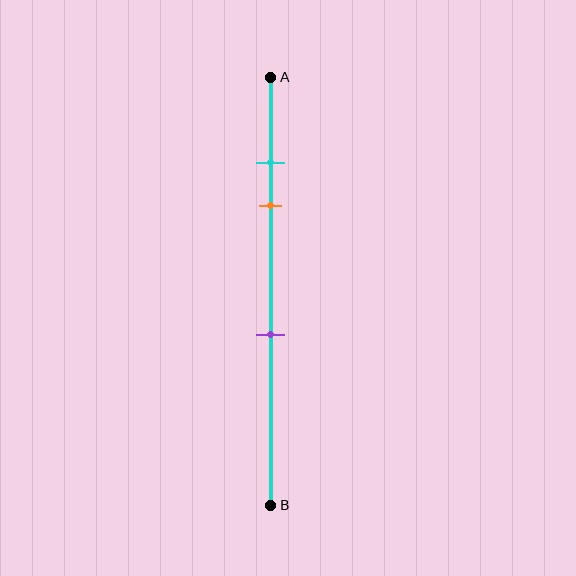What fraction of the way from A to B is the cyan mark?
The cyan mark is approximately 20% (0.2) of the way from A to B.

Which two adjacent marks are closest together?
The cyan and orange marks are the closest adjacent pair.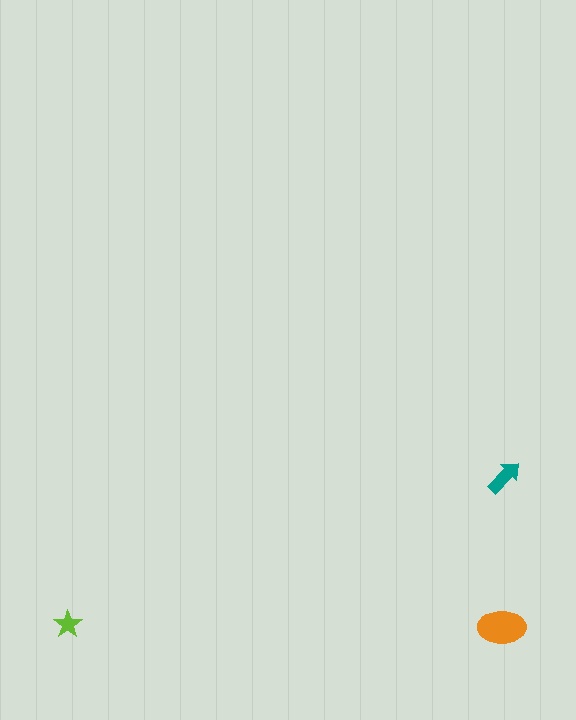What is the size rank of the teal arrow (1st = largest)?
2nd.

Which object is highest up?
The teal arrow is topmost.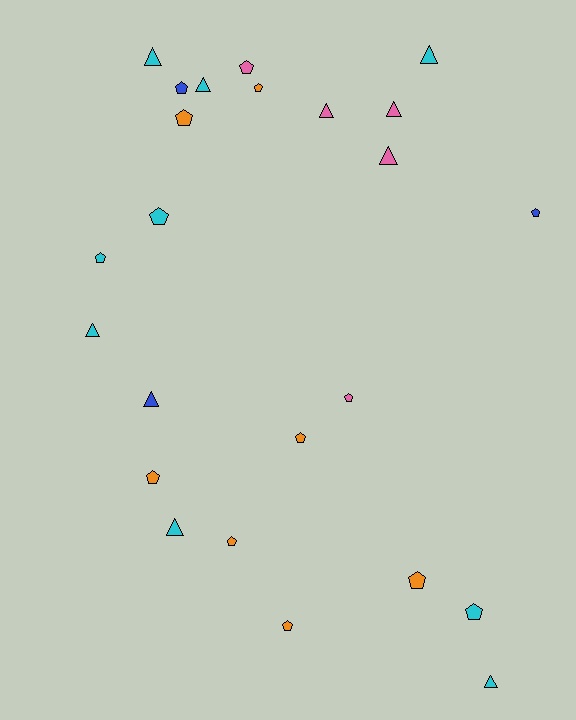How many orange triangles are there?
There are no orange triangles.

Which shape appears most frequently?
Pentagon, with 14 objects.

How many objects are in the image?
There are 24 objects.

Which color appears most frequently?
Cyan, with 9 objects.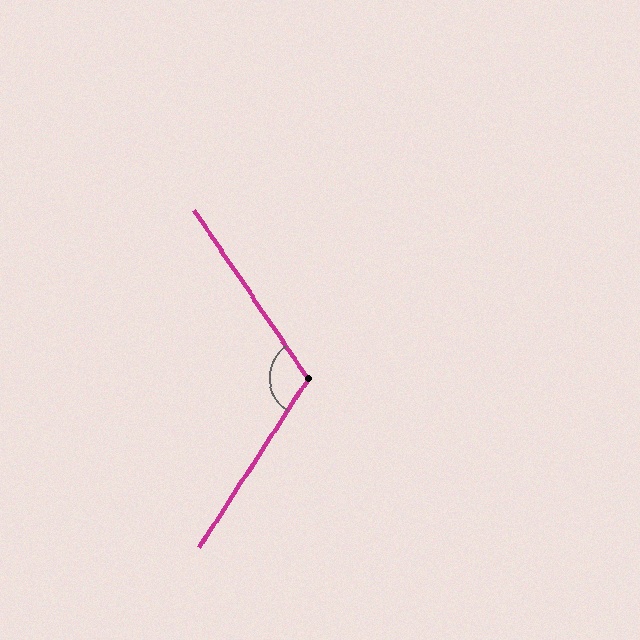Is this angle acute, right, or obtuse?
It is obtuse.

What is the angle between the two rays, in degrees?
Approximately 113 degrees.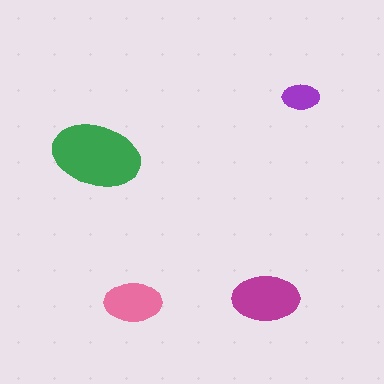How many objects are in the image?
There are 4 objects in the image.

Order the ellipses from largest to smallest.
the green one, the magenta one, the pink one, the purple one.